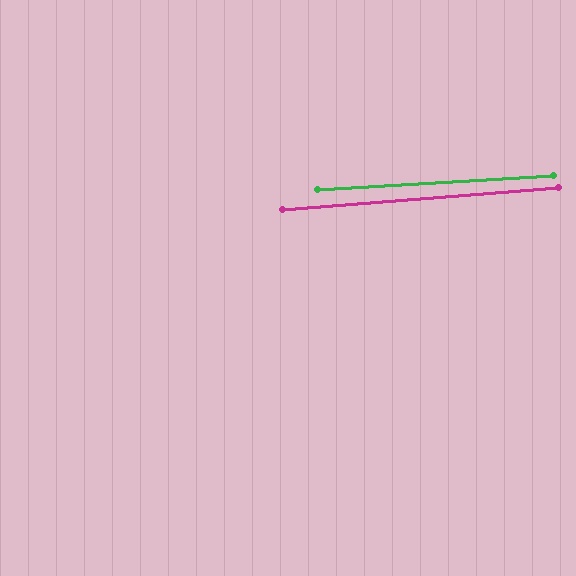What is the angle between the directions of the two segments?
Approximately 1 degree.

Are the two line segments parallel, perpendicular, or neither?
Parallel — their directions differ by only 1.0°.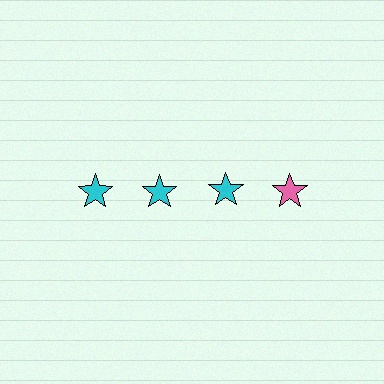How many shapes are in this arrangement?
There are 4 shapes arranged in a grid pattern.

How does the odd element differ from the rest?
It has a different color: pink instead of cyan.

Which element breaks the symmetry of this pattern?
The pink star in the top row, second from right column breaks the symmetry. All other shapes are cyan stars.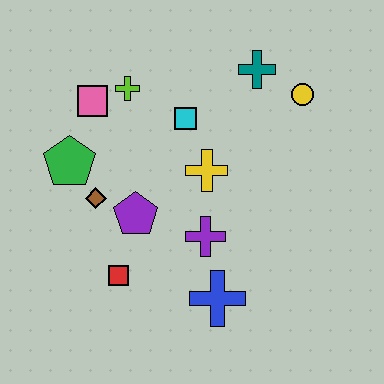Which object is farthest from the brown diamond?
The yellow circle is farthest from the brown diamond.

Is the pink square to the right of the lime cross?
No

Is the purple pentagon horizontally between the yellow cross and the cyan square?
No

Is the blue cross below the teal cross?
Yes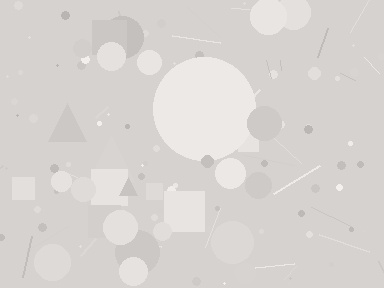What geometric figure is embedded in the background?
A circle is embedded in the background.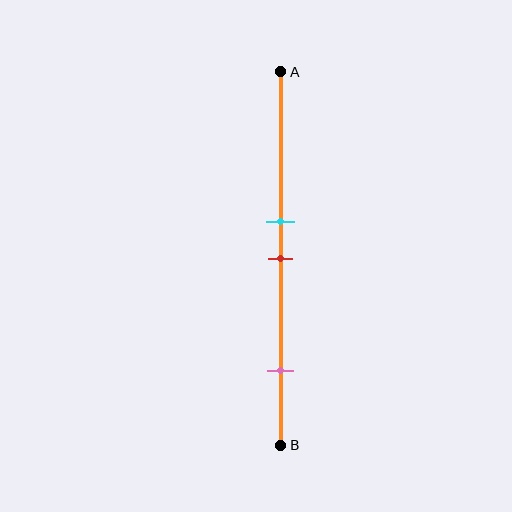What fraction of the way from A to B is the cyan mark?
The cyan mark is approximately 40% (0.4) of the way from A to B.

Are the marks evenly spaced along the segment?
No, the marks are not evenly spaced.